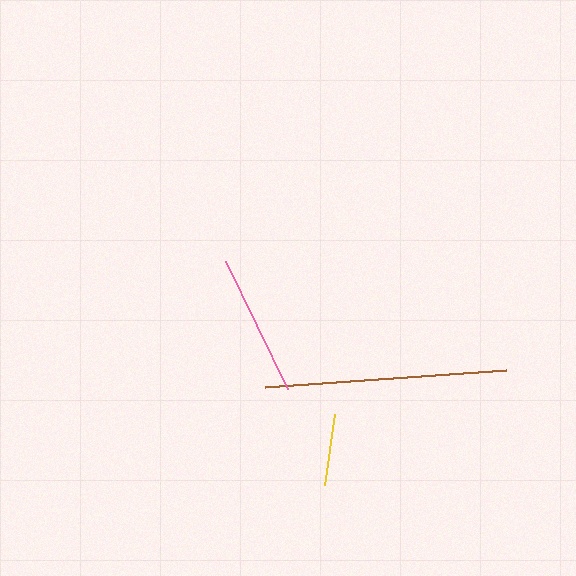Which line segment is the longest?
The brown line is the longest at approximately 242 pixels.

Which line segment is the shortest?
The yellow line is the shortest at approximately 71 pixels.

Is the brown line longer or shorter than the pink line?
The brown line is longer than the pink line.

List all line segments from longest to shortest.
From longest to shortest: brown, pink, yellow.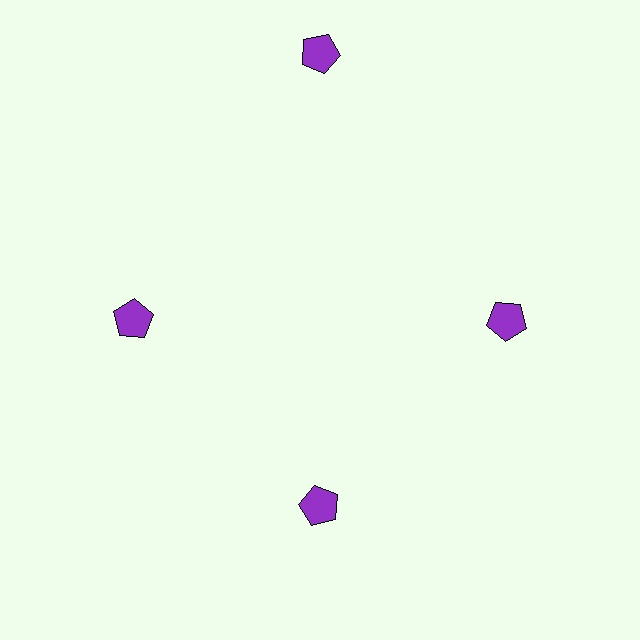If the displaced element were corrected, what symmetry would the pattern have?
It would have 4-fold rotational symmetry — the pattern would map onto itself every 90 degrees.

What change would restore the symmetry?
The symmetry would be restored by moving it inward, back onto the ring so that all 4 pentagons sit at equal angles and equal distance from the center.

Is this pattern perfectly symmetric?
No. The 4 purple pentagons are arranged in a ring, but one element near the 12 o'clock position is pushed outward from the center, breaking the 4-fold rotational symmetry.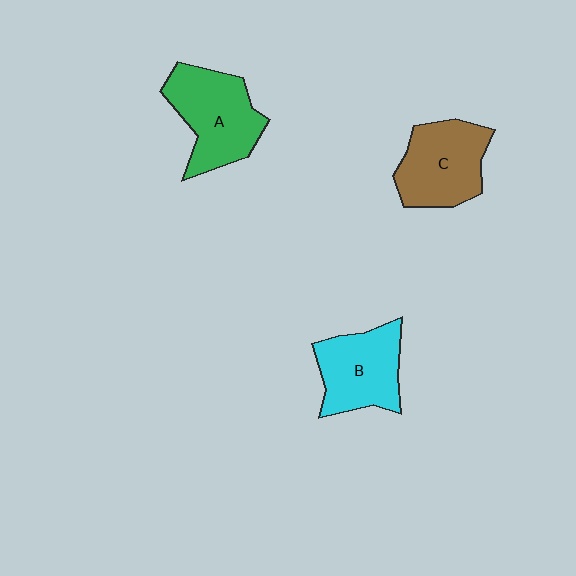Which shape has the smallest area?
Shape B (cyan).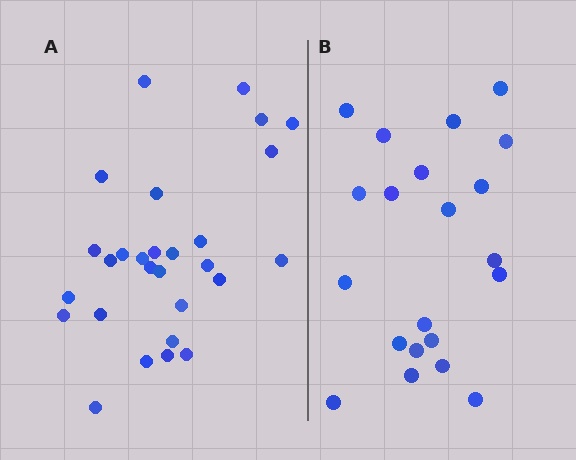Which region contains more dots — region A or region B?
Region A (the left region) has more dots.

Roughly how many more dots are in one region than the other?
Region A has roughly 8 or so more dots than region B.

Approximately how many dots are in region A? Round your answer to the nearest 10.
About 30 dots. (The exact count is 28, which rounds to 30.)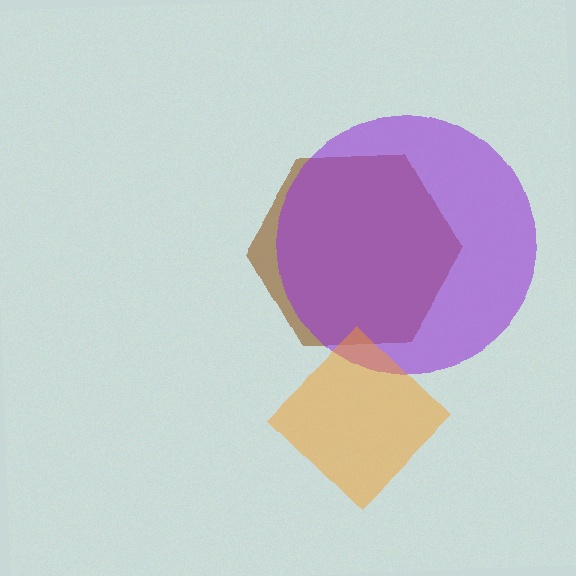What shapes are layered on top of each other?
The layered shapes are: a brown hexagon, a purple circle, an orange diamond.